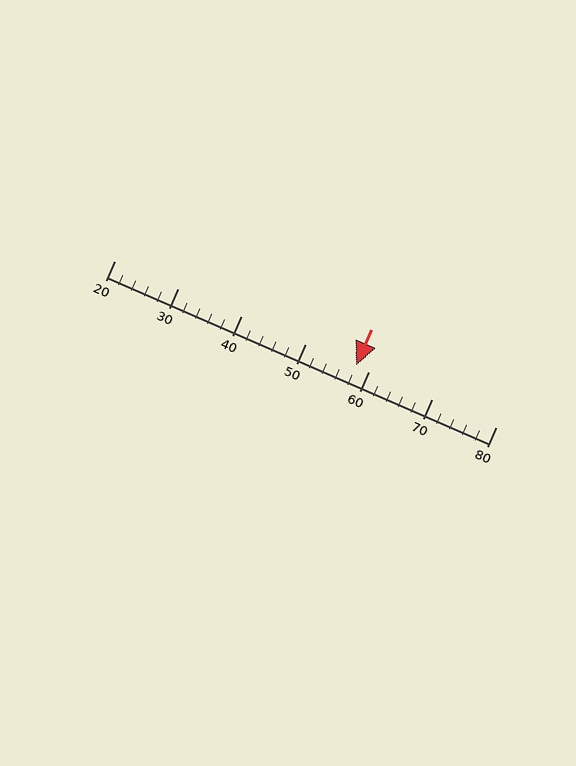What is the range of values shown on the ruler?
The ruler shows values from 20 to 80.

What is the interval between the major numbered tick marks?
The major tick marks are spaced 10 units apart.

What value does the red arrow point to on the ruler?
The red arrow points to approximately 58.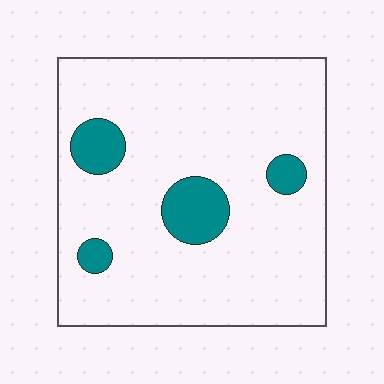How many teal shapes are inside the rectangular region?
4.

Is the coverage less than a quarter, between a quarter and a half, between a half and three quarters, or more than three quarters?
Less than a quarter.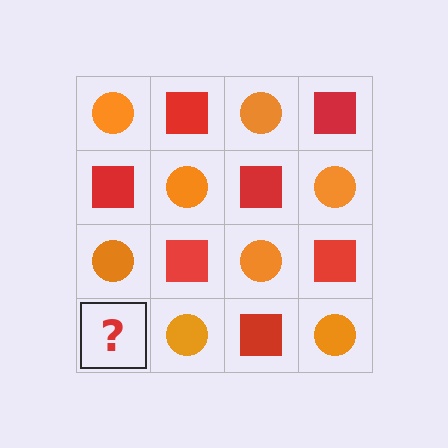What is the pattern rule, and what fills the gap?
The rule is that it alternates orange circle and red square in a checkerboard pattern. The gap should be filled with a red square.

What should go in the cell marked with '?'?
The missing cell should contain a red square.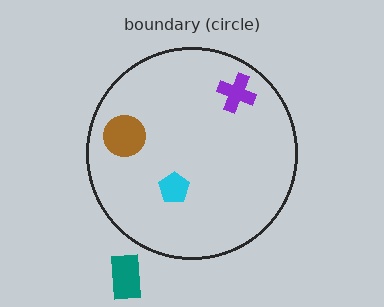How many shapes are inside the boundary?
3 inside, 1 outside.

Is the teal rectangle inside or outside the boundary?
Outside.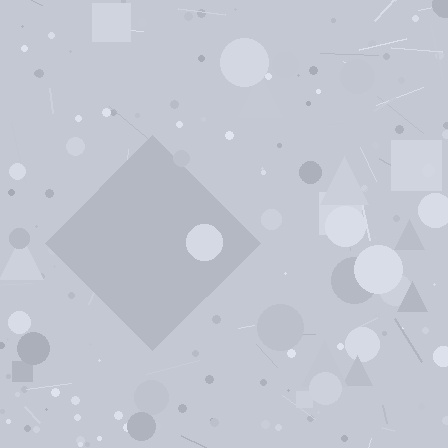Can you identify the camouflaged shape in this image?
The camouflaged shape is a diamond.